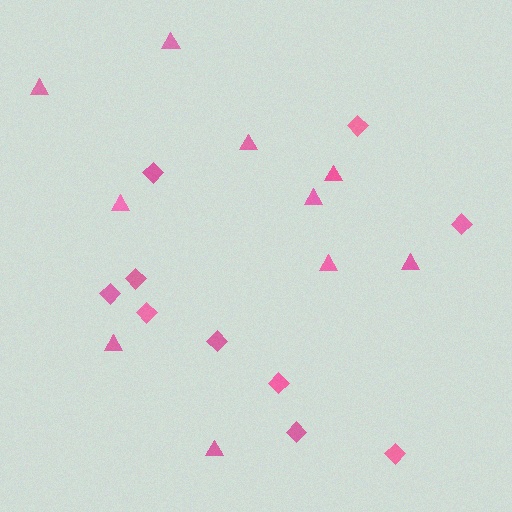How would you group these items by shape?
There are 2 groups: one group of triangles (10) and one group of diamonds (10).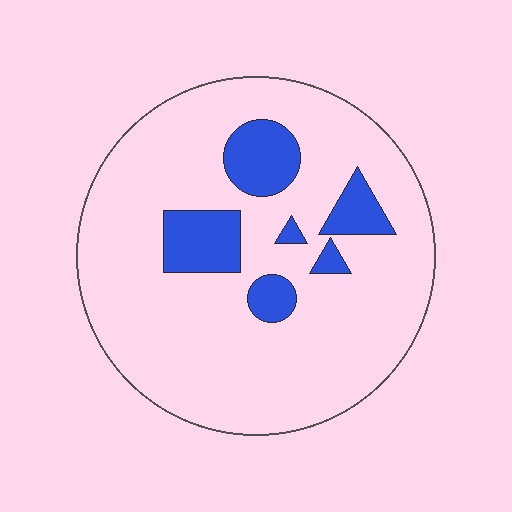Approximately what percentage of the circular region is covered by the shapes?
Approximately 15%.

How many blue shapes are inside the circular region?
6.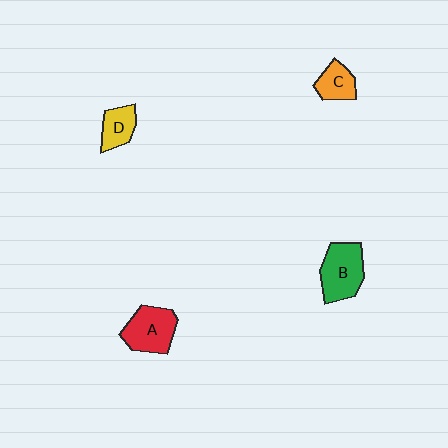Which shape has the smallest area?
Shape C (orange).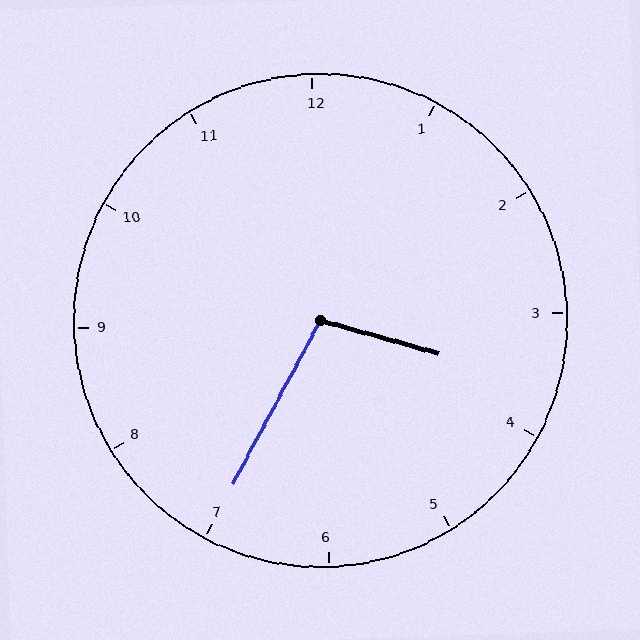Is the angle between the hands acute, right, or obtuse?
It is obtuse.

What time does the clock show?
3:35.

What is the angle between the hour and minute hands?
Approximately 102 degrees.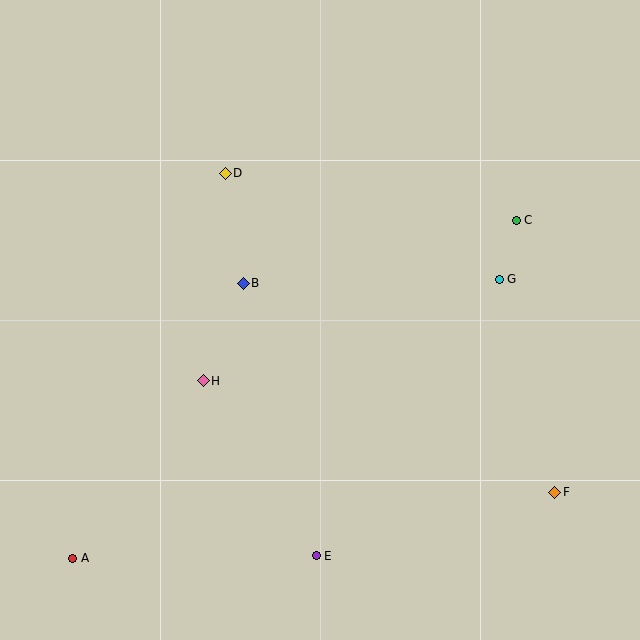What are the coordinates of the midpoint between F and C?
The midpoint between F and C is at (535, 356).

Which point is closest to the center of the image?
Point B at (243, 283) is closest to the center.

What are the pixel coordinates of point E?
Point E is at (316, 556).